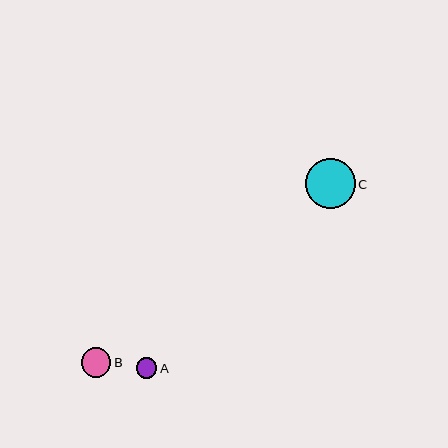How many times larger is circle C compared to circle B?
Circle C is approximately 1.7 times the size of circle B.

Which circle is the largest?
Circle C is the largest with a size of approximately 50 pixels.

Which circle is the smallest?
Circle A is the smallest with a size of approximately 21 pixels.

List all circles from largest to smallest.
From largest to smallest: C, B, A.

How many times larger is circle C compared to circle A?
Circle C is approximately 2.4 times the size of circle A.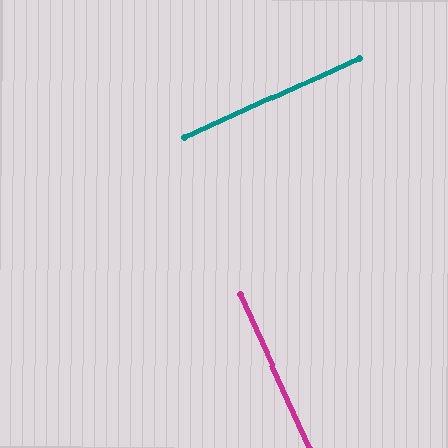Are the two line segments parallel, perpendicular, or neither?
Perpendicular — they meet at approximately 90°.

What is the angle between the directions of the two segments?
Approximately 90 degrees.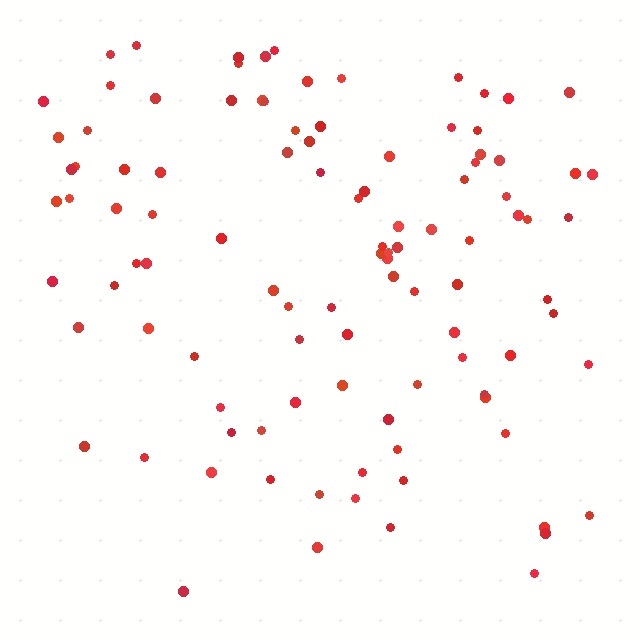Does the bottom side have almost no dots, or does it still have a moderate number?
Still a moderate number, just noticeably fewer than the top.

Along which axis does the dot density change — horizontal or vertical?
Vertical.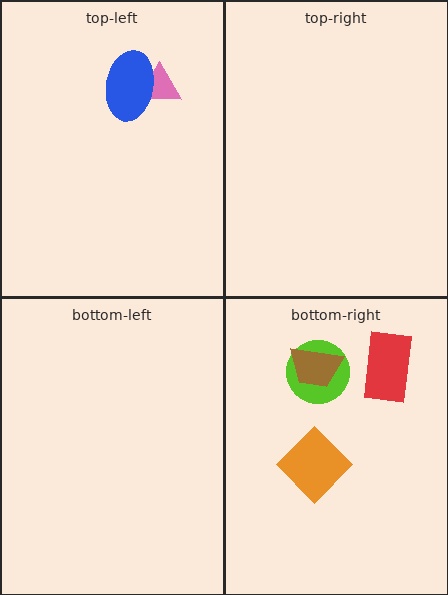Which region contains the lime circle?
The bottom-right region.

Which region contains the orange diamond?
The bottom-right region.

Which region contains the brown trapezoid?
The bottom-right region.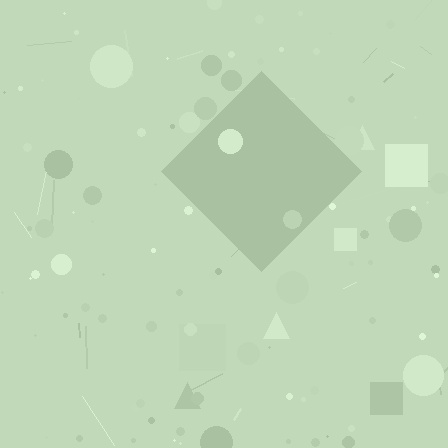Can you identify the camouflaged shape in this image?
The camouflaged shape is a diamond.